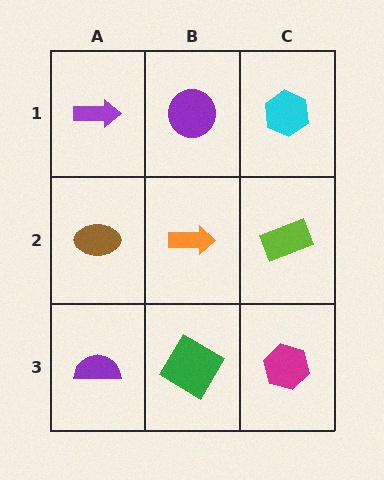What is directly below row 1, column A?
A brown ellipse.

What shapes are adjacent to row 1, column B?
An orange arrow (row 2, column B), a purple arrow (row 1, column A), a cyan hexagon (row 1, column C).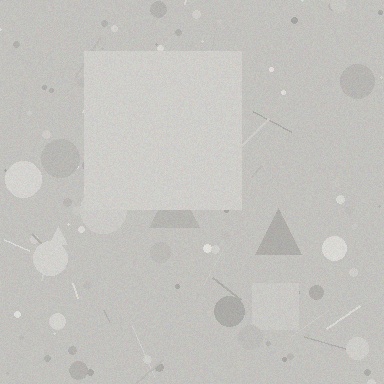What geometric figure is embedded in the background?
A square is embedded in the background.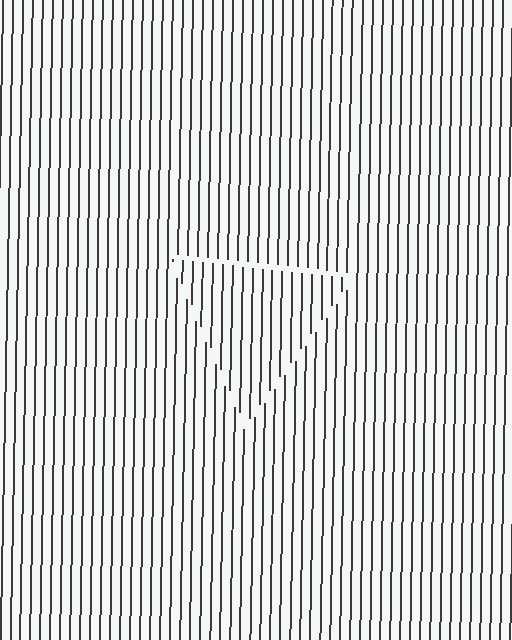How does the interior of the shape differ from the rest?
The interior of the shape contains the same grating, shifted by half a period — the contour is defined by the phase discontinuity where line-ends from the inner and outer gratings abut.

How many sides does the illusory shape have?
3 sides — the line-ends trace a triangle.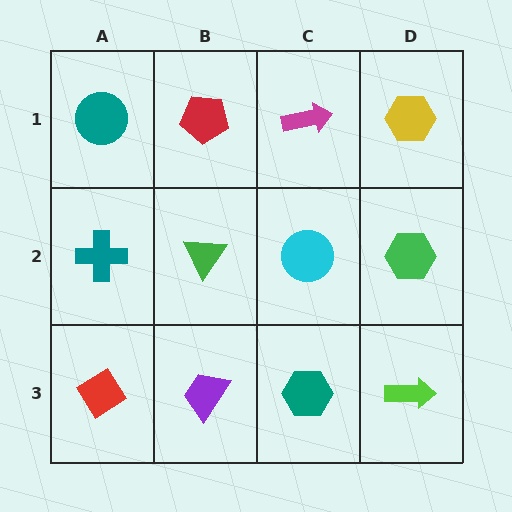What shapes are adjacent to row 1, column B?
A green triangle (row 2, column B), a teal circle (row 1, column A), a magenta arrow (row 1, column C).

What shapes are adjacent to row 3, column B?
A green triangle (row 2, column B), a red diamond (row 3, column A), a teal hexagon (row 3, column C).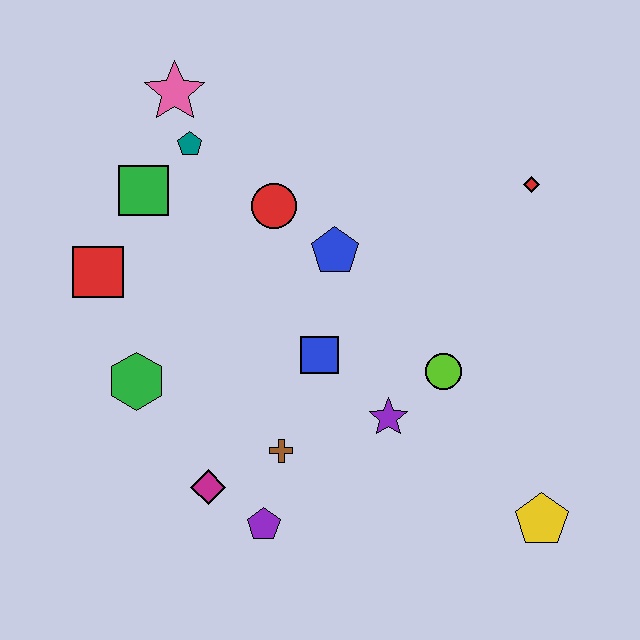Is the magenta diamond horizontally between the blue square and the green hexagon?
Yes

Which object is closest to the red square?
The green square is closest to the red square.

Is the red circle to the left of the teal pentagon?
No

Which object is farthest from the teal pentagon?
The yellow pentagon is farthest from the teal pentagon.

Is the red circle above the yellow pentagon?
Yes